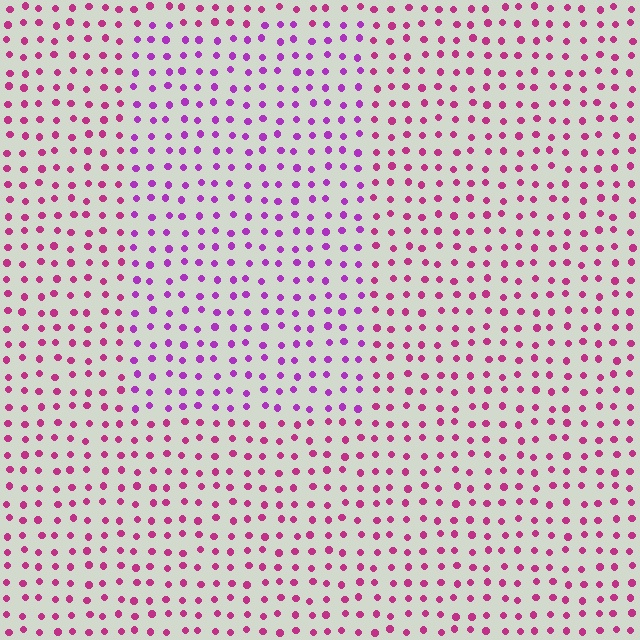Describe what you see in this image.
The image is filled with small magenta elements in a uniform arrangement. A rectangle-shaped region is visible where the elements are tinted to a slightly different hue, forming a subtle color boundary.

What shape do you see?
I see a rectangle.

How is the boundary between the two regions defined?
The boundary is defined purely by a slight shift in hue (about 32 degrees). Spacing, size, and orientation are identical on both sides.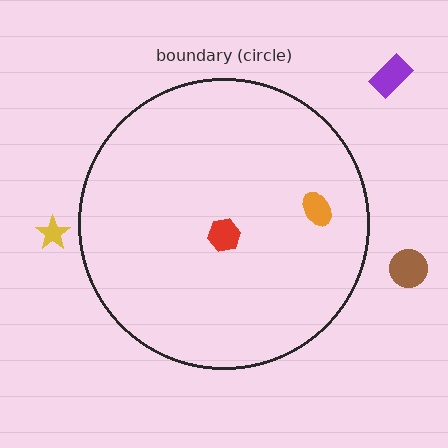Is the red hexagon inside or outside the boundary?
Inside.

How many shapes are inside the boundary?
2 inside, 3 outside.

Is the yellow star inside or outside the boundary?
Outside.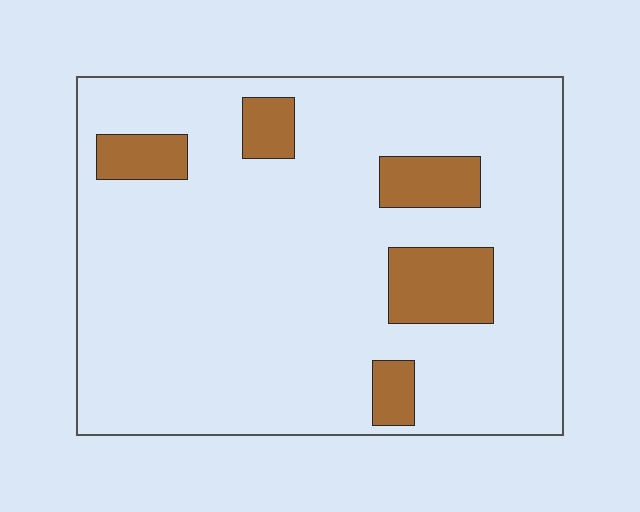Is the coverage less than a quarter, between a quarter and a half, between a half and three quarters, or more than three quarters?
Less than a quarter.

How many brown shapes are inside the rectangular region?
5.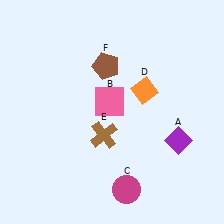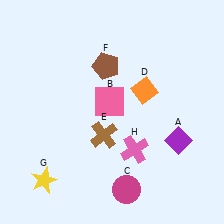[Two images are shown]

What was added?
A yellow star (G), a pink cross (H) were added in Image 2.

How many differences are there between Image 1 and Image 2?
There are 2 differences between the two images.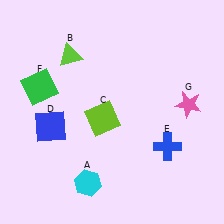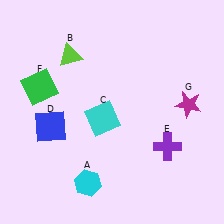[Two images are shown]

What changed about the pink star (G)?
In Image 1, G is pink. In Image 2, it changed to magenta.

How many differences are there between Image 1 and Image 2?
There are 3 differences between the two images.